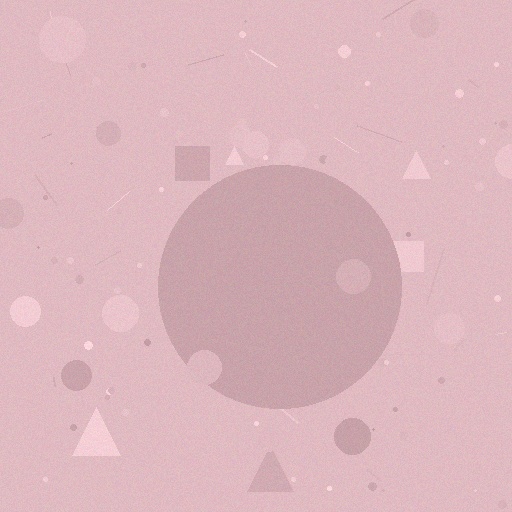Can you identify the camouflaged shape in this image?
The camouflaged shape is a circle.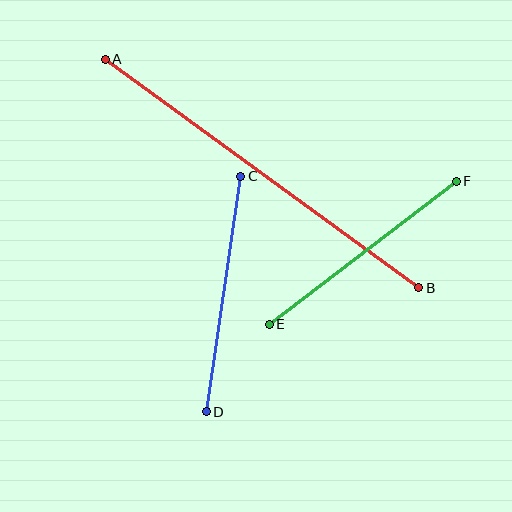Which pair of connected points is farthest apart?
Points A and B are farthest apart.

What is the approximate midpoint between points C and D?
The midpoint is at approximately (223, 294) pixels.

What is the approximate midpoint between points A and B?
The midpoint is at approximately (262, 174) pixels.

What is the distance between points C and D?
The distance is approximately 238 pixels.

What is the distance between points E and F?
The distance is approximately 235 pixels.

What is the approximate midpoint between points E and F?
The midpoint is at approximately (363, 253) pixels.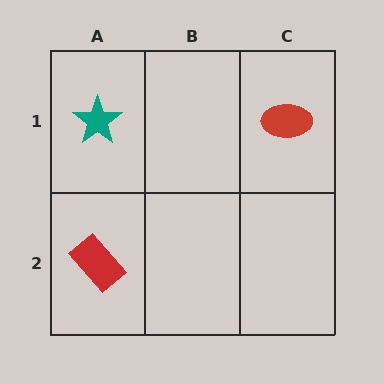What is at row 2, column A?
A red rectangle.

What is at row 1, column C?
A red ellipse.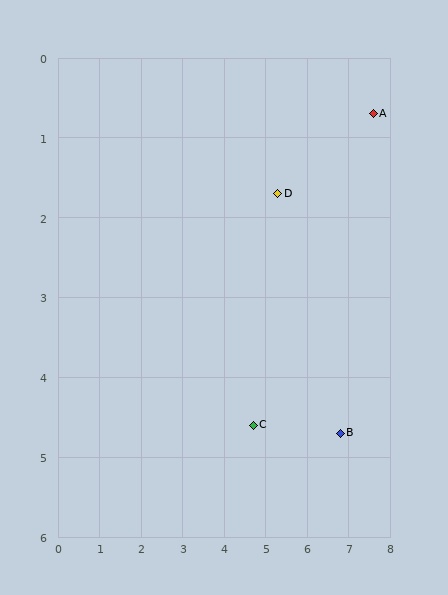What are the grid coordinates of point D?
Point D is at approximately (5.3, 1.7).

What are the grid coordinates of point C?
Point C is at approximately (4.7, 4.6).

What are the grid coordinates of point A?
Point A is at approximately (7.6, 0.7).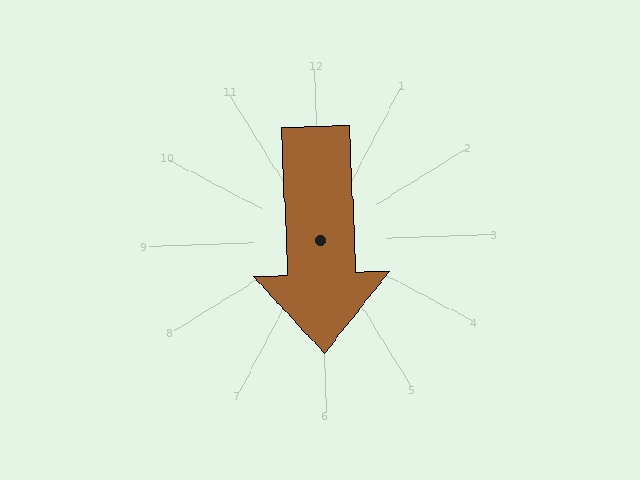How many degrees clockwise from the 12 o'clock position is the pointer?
Approximately 180 degrees.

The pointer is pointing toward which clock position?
Roughly 6 o'clock.